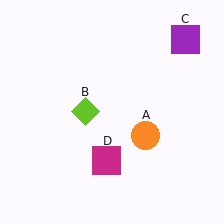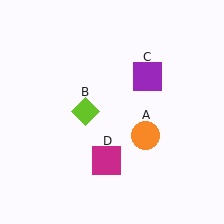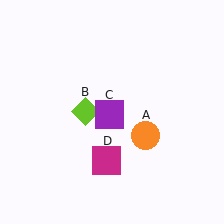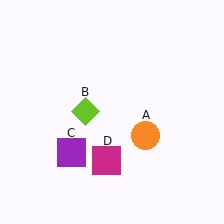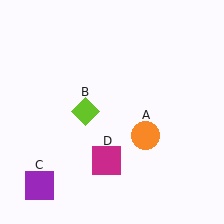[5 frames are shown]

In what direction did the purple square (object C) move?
The purple square (object C) moved down and to the left.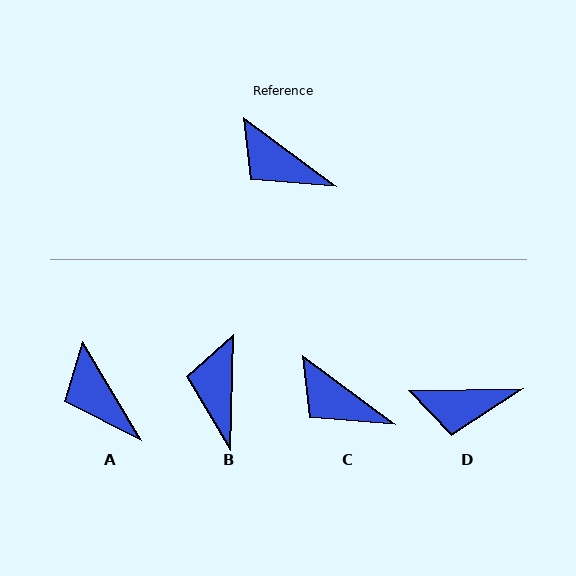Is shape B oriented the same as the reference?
No, it is off by about 55 degrees.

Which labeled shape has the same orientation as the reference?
C.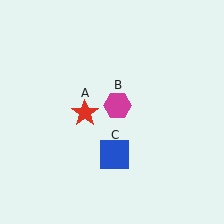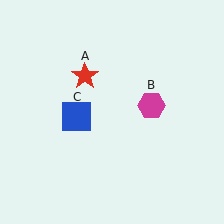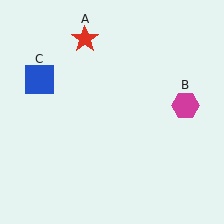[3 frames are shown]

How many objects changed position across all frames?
3 objects changed position: red star (object A), magenta hexagon (object B), blue square (object C).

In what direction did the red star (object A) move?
The red star (object A) moved up.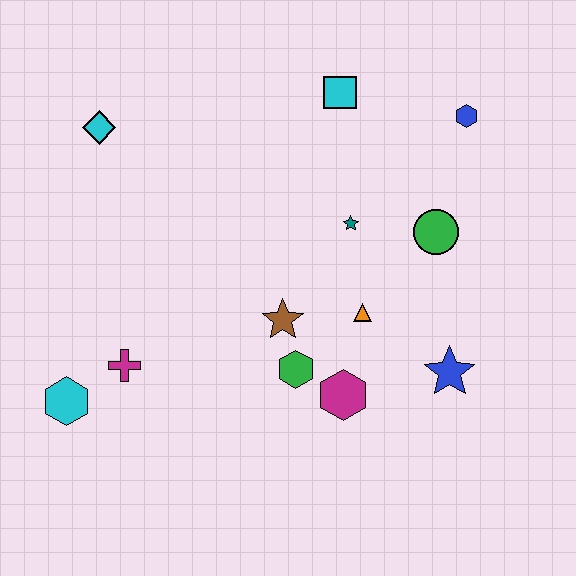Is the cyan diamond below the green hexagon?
No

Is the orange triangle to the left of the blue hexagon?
Yes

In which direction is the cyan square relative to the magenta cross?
The cyan square is above the magenta cross.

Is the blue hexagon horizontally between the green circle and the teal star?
No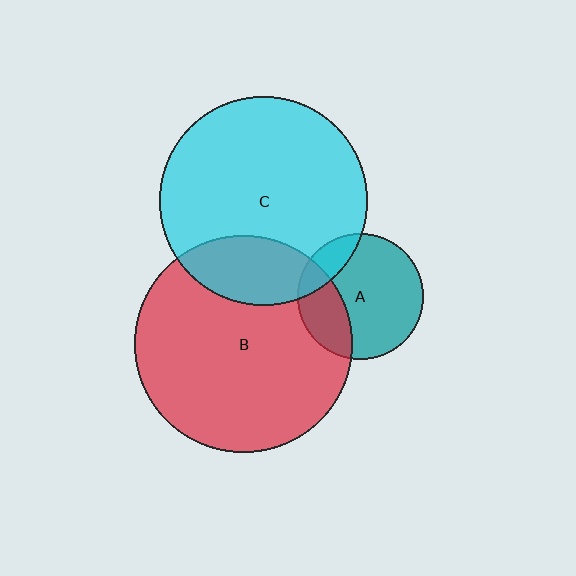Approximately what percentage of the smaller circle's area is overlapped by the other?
Approximately 30%.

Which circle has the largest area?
Circle B (red).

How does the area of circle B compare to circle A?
Approximately 3.0 times.